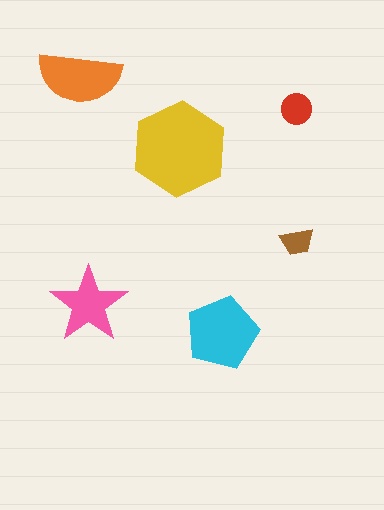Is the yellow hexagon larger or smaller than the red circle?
Larger.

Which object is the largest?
The yellow hexagon.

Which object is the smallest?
The brown trapezoid.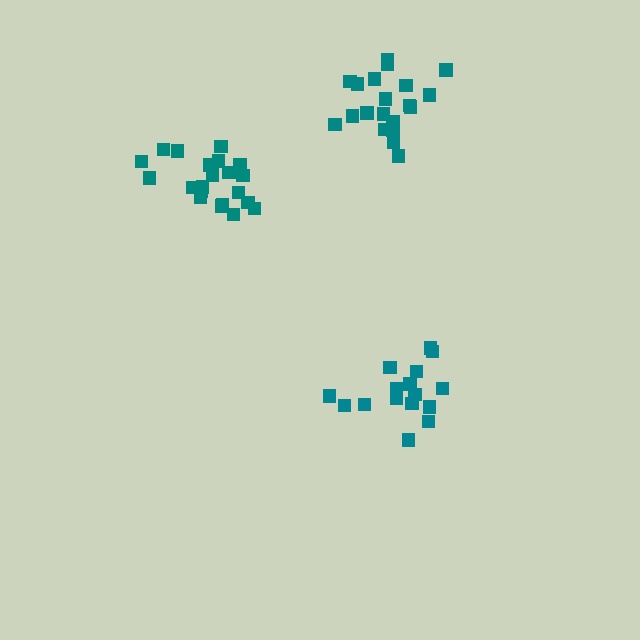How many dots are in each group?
Group 1: 16 dots, Group 2: 20 dots, Group 3: 21 dots (57 total).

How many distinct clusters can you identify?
There are 3 distinct clusters.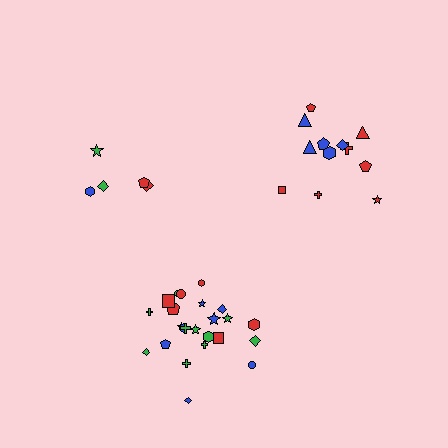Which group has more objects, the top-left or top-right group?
The top-right group.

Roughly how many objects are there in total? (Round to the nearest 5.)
Roughly 40 objects in total.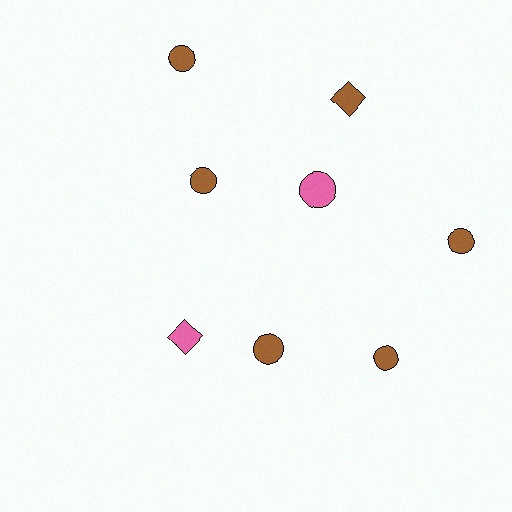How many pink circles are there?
There is 1 pink circle.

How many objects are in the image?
There are 8 objects.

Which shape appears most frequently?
Circle, with 6 objects.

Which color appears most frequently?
Brown, with 6 objects.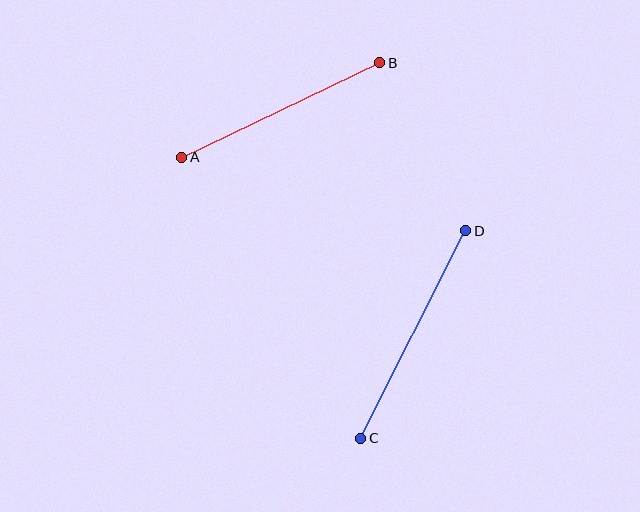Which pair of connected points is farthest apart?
Points C and D are farthest apart.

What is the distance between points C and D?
The distance is approximately 232 pixels.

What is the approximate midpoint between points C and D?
The midpoint is at approximately (413, 334) pixels.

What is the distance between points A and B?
The distance is approximately 219 pixels.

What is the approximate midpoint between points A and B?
The midpoint is at approximately (281, 110) pixels.